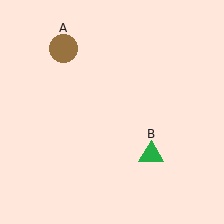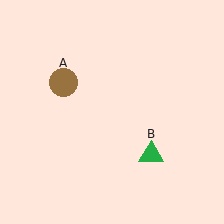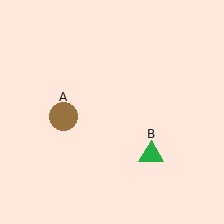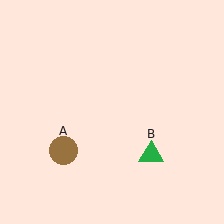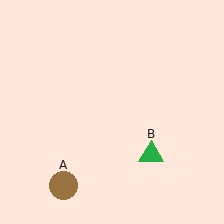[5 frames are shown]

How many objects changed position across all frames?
1 object changed position: brown circle (object A).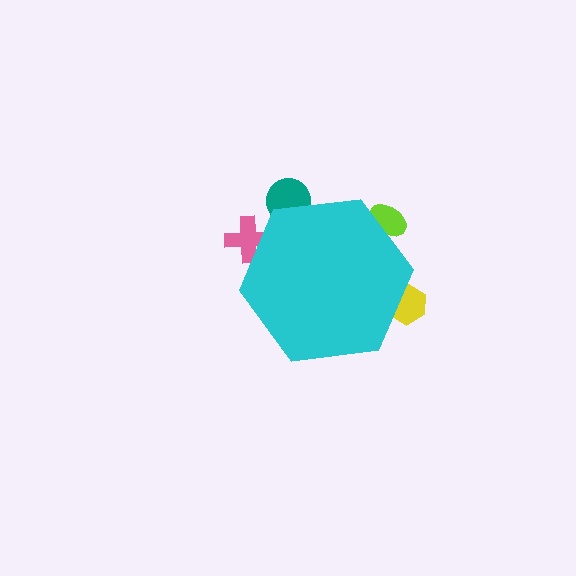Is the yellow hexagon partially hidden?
Yes, the yellow hexagon is partially hidden behind the cyan hexagon.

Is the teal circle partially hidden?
Yes, the teal circle is partially hidden behind the cyan hexagon.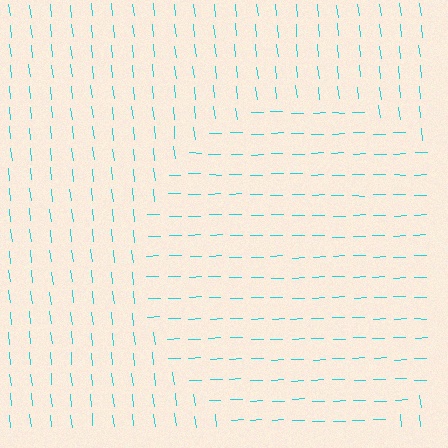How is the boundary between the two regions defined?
The boundary is defined purely by a change in line orientation (approximately 85 degrees difference). All lines are the same color and thickness.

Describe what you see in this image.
The image is filled with small cyan line segments. A circle region in the image has lines oriented differently from the surrounding lines, creating a visible texture boundary.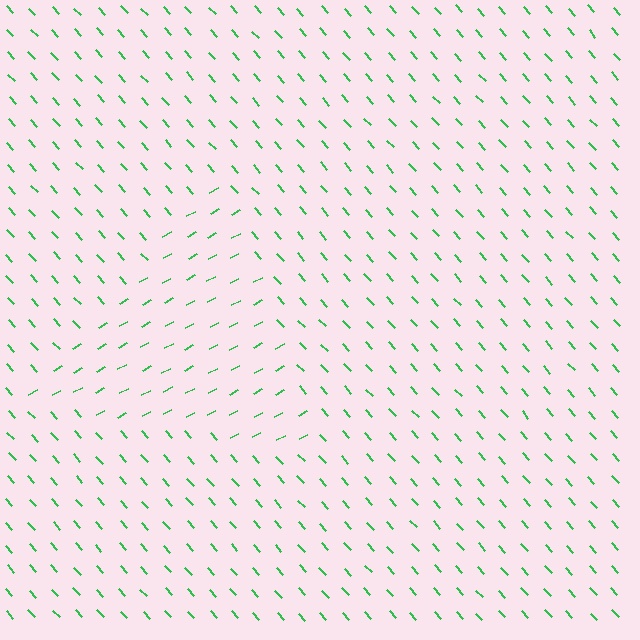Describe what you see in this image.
The image is filled with small green line segments. A triangle region in the image has lines oriented differently from the surrounding lines, creating a visible texture boundary.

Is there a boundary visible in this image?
Yes, there is a texture boundary formed by a change in line orientation.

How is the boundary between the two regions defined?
The boundary is defined purely by a change in line orientation (approximately 76 degrees difference). All lines are the same color and thickness.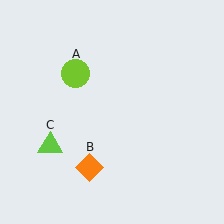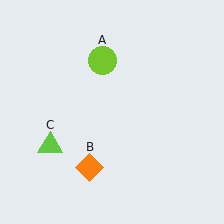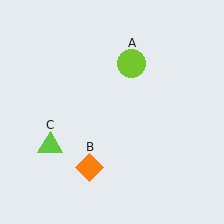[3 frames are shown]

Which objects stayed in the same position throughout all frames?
Orange diamond (object B) and lime triangle (object C) remained stationary.